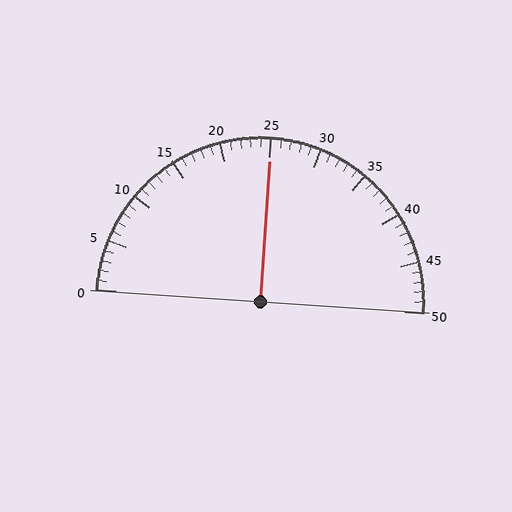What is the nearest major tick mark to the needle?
The nearest major tick mark is 25.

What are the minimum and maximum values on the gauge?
The gauge ranges from 0 to 50.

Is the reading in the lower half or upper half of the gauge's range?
The reading is in the upper half of the range (0 to 50).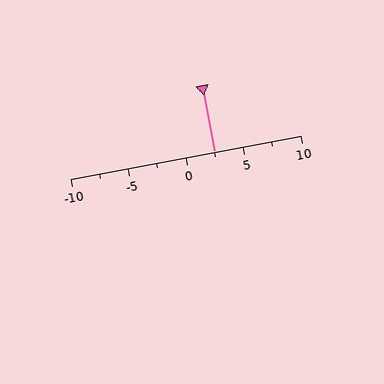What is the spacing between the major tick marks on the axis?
The major ticks are spaced 5 apart.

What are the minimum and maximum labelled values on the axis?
The axis runs from -10 to 10.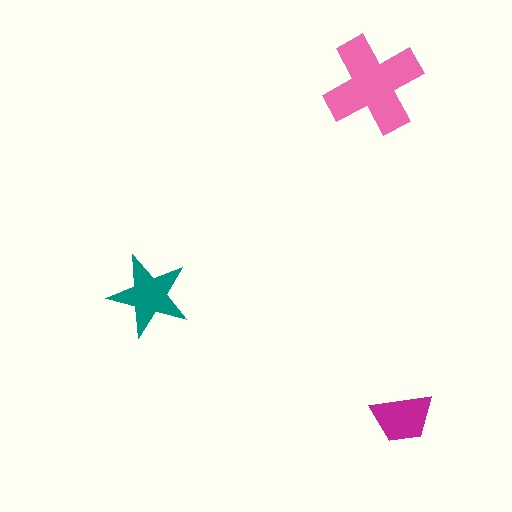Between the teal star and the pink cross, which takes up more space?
The pink cross.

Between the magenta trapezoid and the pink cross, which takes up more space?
The pink cross.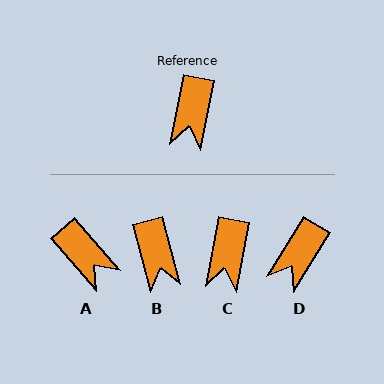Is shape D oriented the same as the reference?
No, it is off by about 21 degrees.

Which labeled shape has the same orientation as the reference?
C.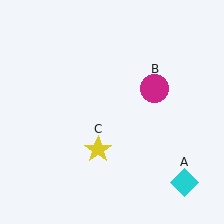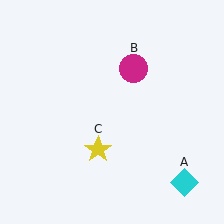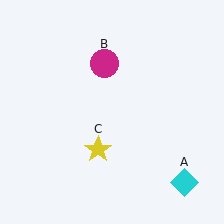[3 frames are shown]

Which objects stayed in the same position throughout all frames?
Cyan diamond (object A) and yellow star (object C) remained stationary.